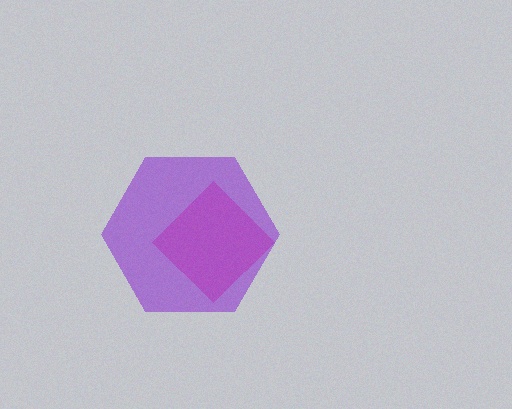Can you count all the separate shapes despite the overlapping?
Yes, there are 2 separate shapes.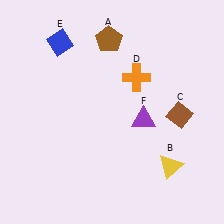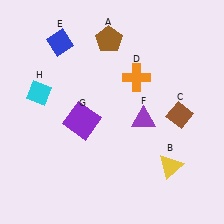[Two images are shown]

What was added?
A purple square (G), a cyan diamond (H) were added in Image 2.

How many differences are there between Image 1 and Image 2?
There are 2 differences between the two images.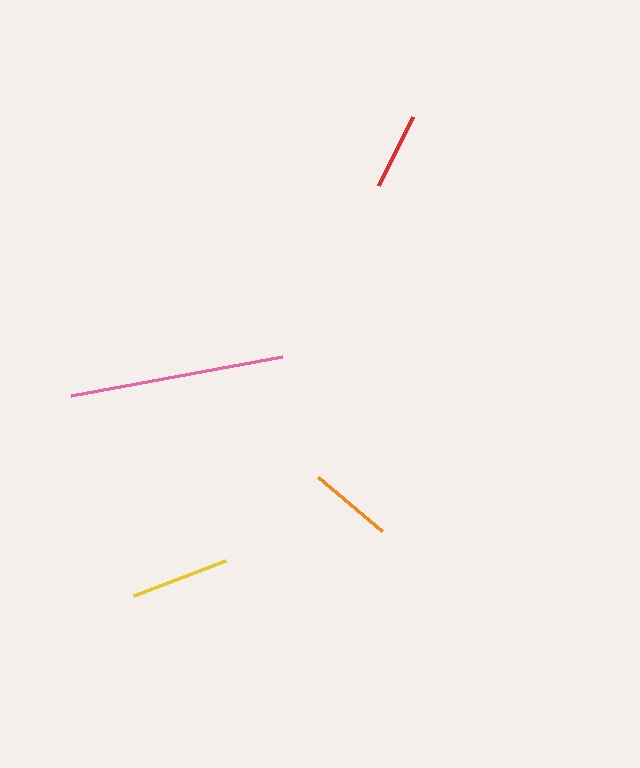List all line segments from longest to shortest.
From longest to shortest: pink, yellow, orange, red.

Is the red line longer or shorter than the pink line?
The pink line is longer than the red line.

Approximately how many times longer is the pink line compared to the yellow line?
The pink line is approximately 2.2 times the length of the yellow line.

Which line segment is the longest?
The pink line is the longest at approximately 215 pixels.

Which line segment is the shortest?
The red line is the shortest at approximately 76 pixels.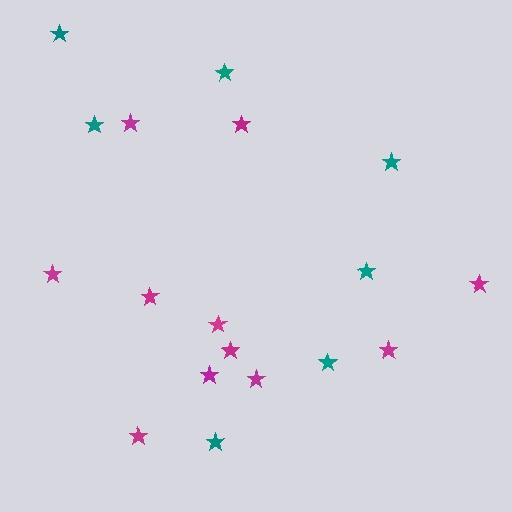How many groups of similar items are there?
There are 2 groups: one group of teal stars (7) and one group of magenta stars (11).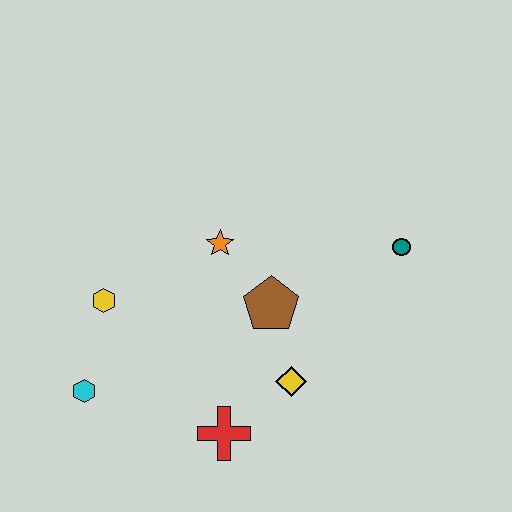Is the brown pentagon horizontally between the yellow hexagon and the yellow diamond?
Yes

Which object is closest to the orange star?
The brown pentagon is closest to the orange star.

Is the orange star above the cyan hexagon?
Yes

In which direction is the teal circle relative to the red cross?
The teal circle is above the red cross.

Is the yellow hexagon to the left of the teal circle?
Yes